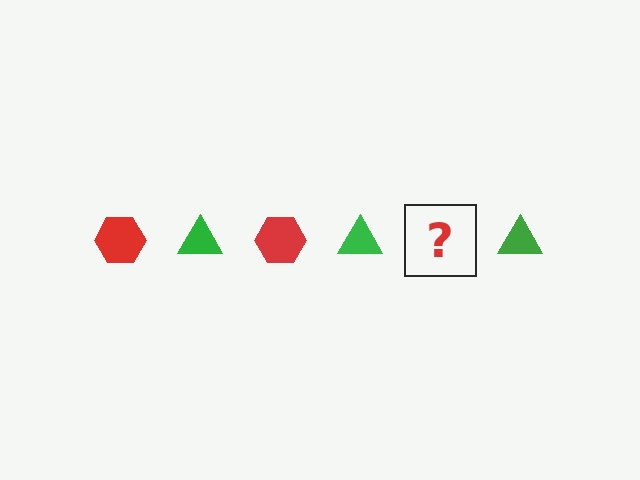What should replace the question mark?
The question mark should be replaced with a red hexagon.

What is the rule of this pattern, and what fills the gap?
The rule is that the pattern alternates between red hexagon and green triangle. The gap should be filled with a red hexagon.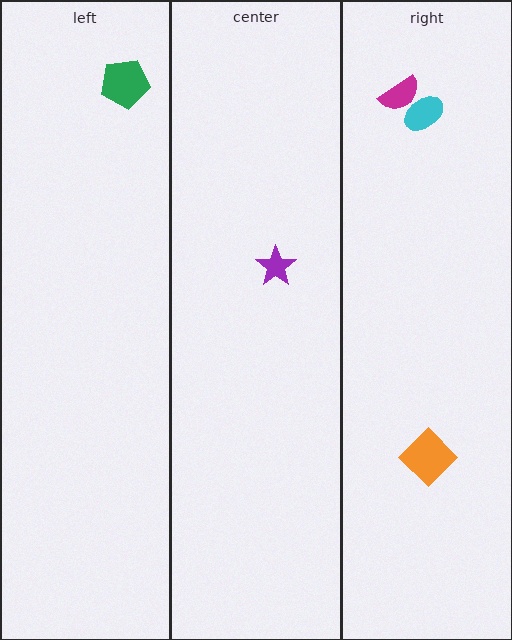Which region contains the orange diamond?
The right region.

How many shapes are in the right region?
3.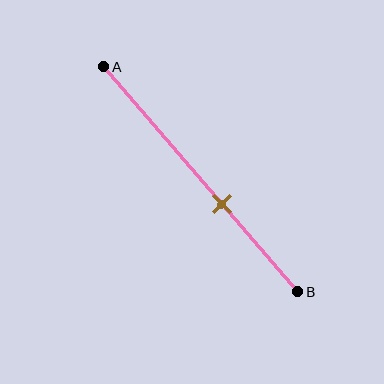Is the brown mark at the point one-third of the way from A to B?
No, the mark is at about 60% from A, not at the 33% one-third point.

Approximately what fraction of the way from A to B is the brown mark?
The brown mark is approximately 60% of the way from A to B.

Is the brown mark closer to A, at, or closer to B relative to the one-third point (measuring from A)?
The brown mark is closer to point B than the one-third point of segment AB.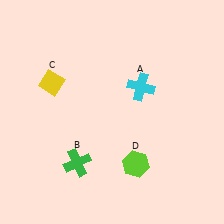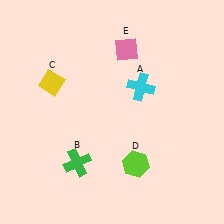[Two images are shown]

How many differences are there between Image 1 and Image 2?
There is 1 difference between the two images.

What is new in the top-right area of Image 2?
A pink diamond (E) was added in the top-right area of Image 2.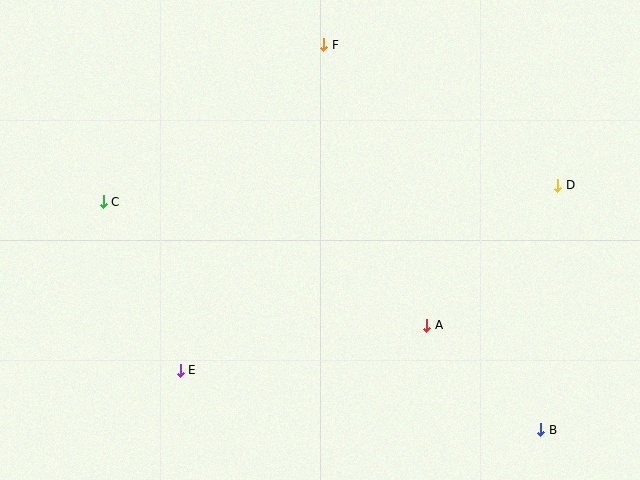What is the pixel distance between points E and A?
The distance between E and A is 251 pixels.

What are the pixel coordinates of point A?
Point A is at (427, 325).